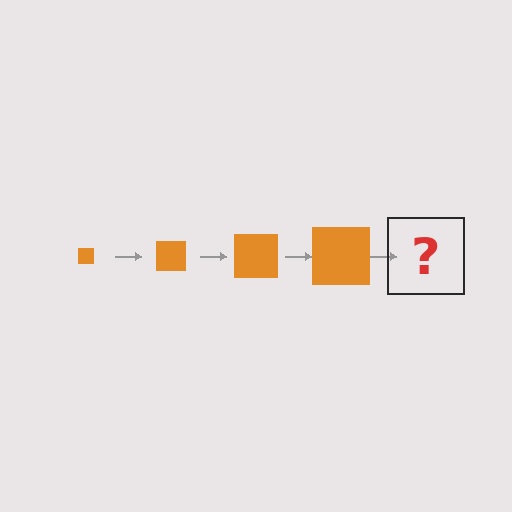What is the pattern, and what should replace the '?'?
The pattern is that the square gets progressively larger each step. The '?' should be an orange square, larger than the previous one.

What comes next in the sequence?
The next element should be an orange square, larger than the previous one.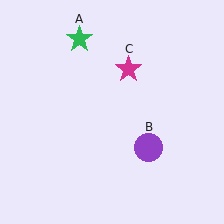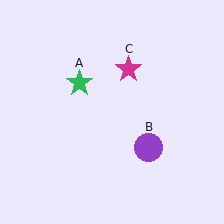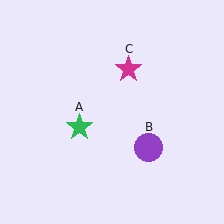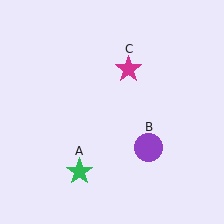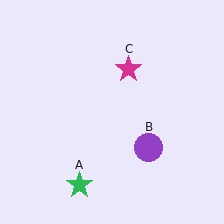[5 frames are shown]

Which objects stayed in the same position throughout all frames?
Purple circle (object B) and magenta star (object C) remained stationary.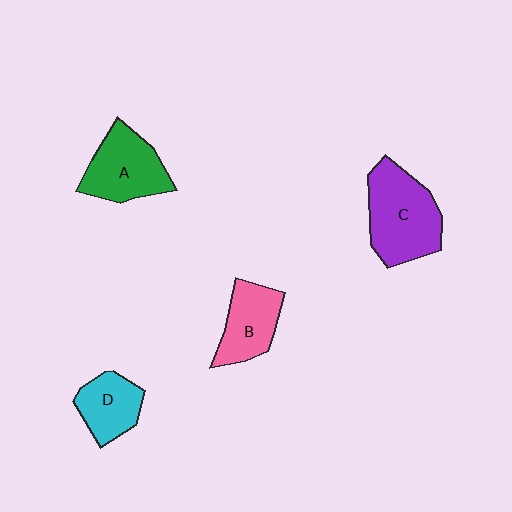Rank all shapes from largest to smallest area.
From largest to smallest: C (purple), A (green), B (pink), D (cyan).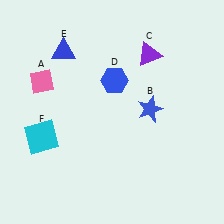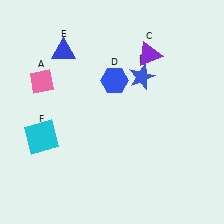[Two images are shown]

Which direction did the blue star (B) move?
The blue star (B) moved up.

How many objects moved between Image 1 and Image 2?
1 object moved between the two images.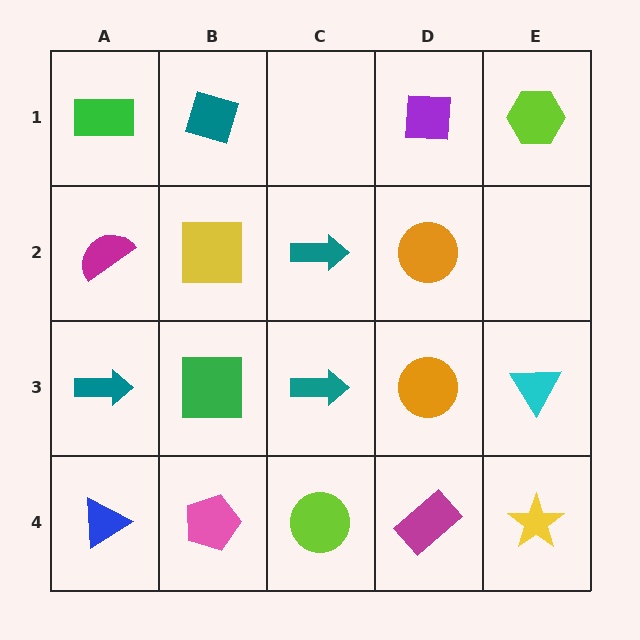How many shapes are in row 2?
4 shapes.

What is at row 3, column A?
A teal arrow.